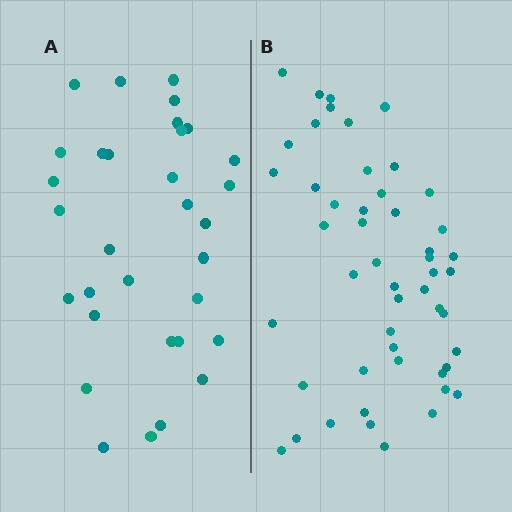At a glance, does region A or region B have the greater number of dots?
Region B (the right region) has more dots.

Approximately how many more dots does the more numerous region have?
Region B has approximately 20 more dots than region A.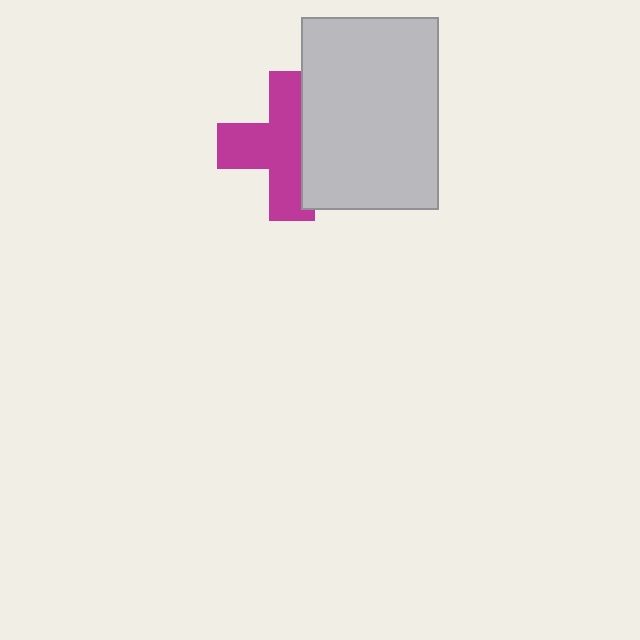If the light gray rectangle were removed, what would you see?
You would see the complete magenta cross.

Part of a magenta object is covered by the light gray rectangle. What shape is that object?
It is a cross.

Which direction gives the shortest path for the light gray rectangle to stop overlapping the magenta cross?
Moving right gives the shortest separation.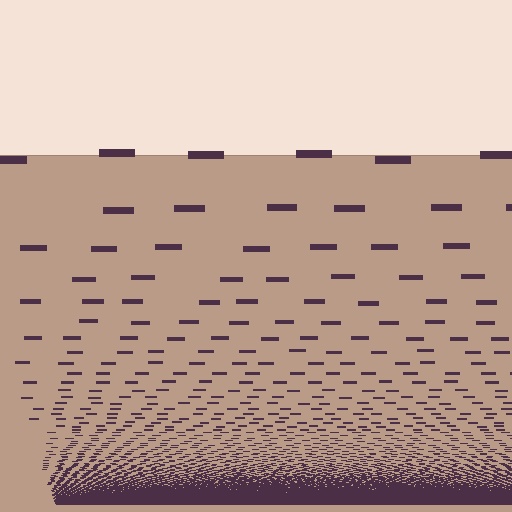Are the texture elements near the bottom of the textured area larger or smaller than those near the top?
Smaller. The gradient is inverted — elements near the bottom are smaller and denser.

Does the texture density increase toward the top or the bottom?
Density increases toward the bottom.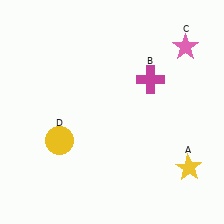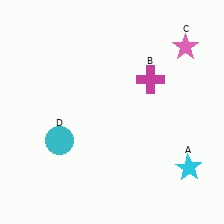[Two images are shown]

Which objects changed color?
A changed from yellow to cyan. D changed from yellow to cyan.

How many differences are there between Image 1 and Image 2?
There are 2 differences between the two images.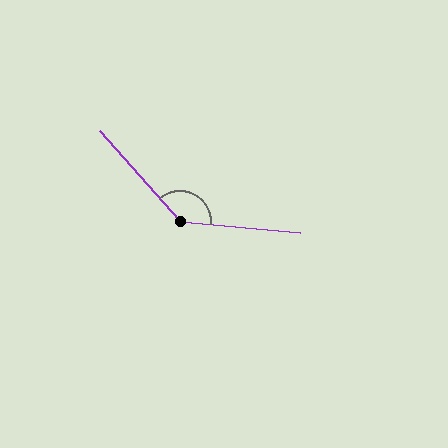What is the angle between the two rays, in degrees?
Approximately 136 degrees.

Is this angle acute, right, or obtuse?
It is obtuse.